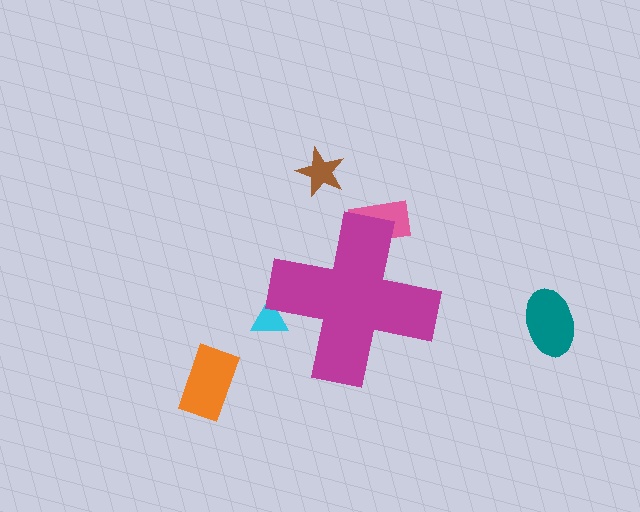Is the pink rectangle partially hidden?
Yes, the pink rectangle is partially hidden behind the magenta cross.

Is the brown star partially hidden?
No, the brown star is fully visible.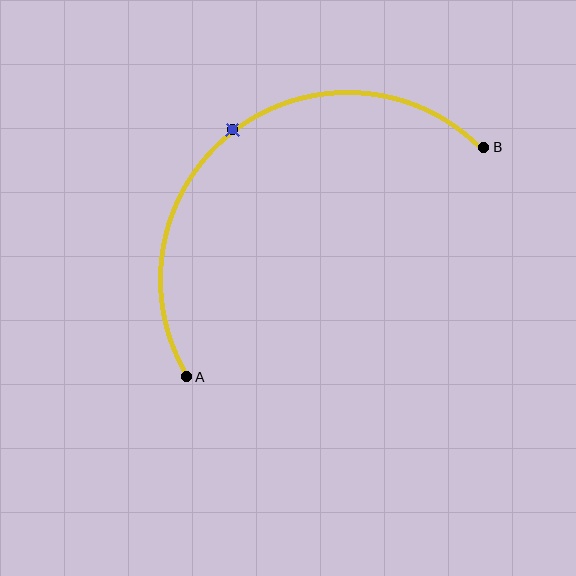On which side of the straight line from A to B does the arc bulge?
The arc bulges above and to the left of the straight line connecting A and B.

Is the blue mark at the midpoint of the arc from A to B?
Yes. The blue mark lies on the arc at equal arc-length from both A and B — it is the arc midpoint.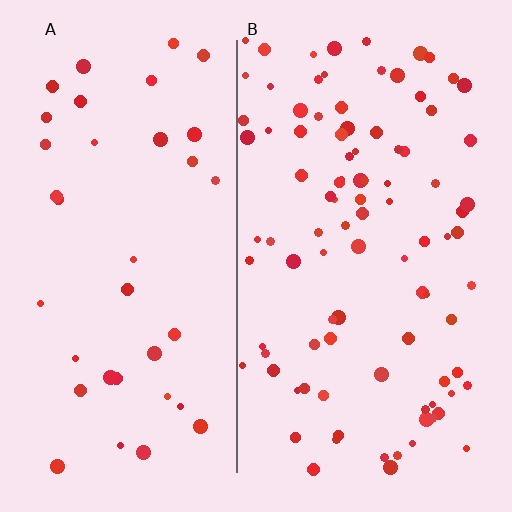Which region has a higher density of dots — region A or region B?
B (the right).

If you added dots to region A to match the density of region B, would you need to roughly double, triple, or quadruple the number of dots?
Approximately triple.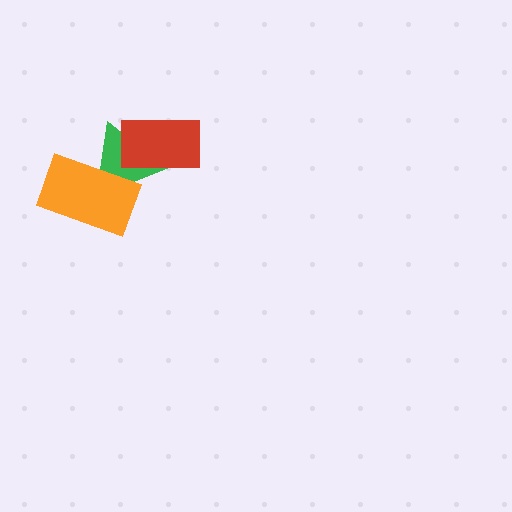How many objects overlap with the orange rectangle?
1 object overlaps with the orange rectangle.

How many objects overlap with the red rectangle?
1 object overlaps with the red rectangle.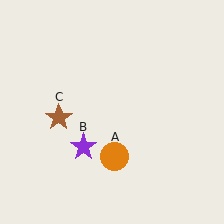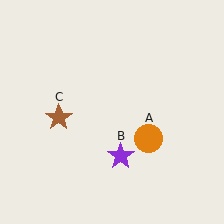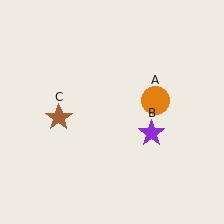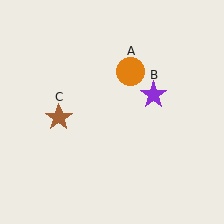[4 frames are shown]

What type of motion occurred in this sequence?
The orange circle (object A), purple star (object B) rotated counterclockwise around the center of the scene.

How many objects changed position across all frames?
2 objects changed position: orange circle (object A), purple star (object B).